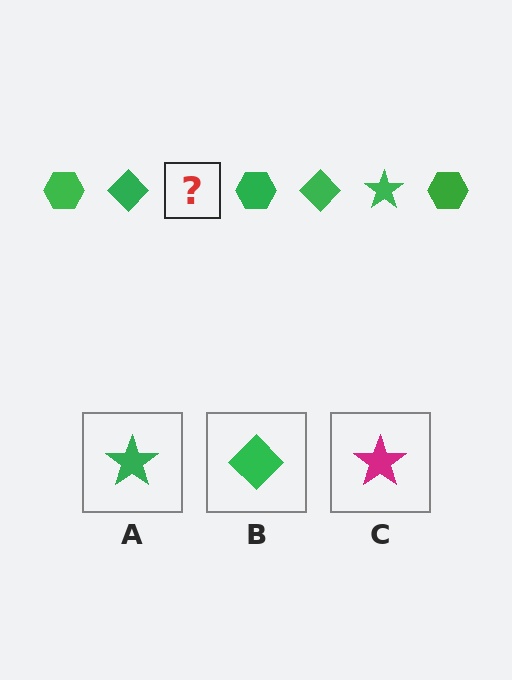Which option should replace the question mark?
Option A.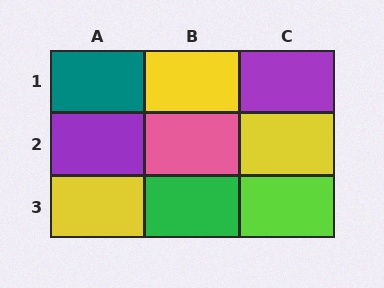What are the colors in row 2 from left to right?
Purple, pink, yellow.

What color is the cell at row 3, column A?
Yellow.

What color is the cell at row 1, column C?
Purple.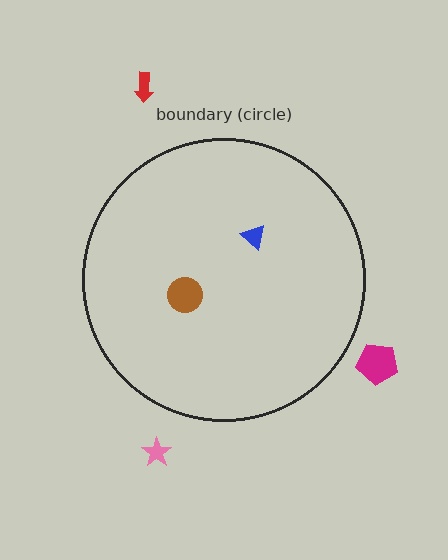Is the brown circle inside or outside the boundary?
Inside.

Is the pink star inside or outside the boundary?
Outside.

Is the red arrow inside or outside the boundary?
Outside.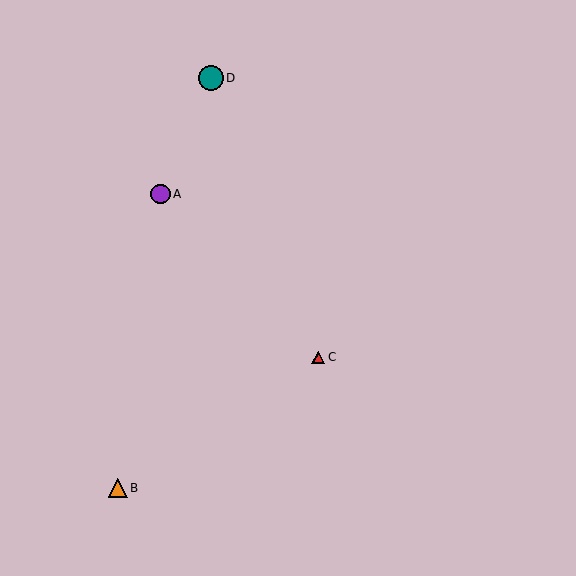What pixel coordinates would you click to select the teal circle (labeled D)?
Click at (211, 78) to select the teal circle D.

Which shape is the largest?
The teal circle (labeled D) is the largest.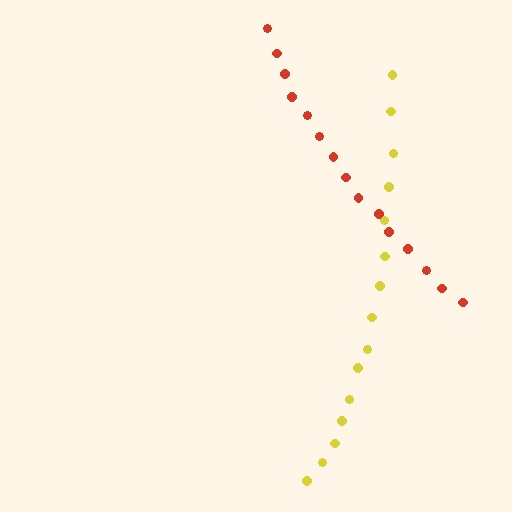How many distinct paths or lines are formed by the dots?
There are 2 distinct paths.